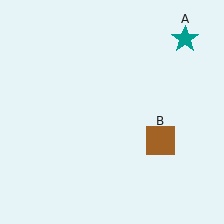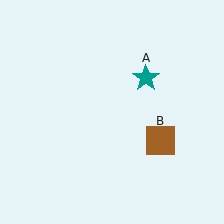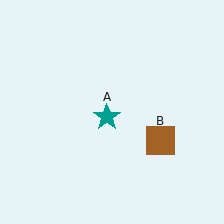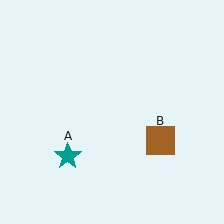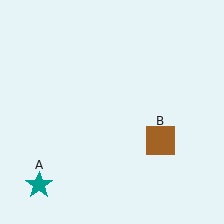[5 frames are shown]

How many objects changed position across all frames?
1 object changed position: teal star (object A).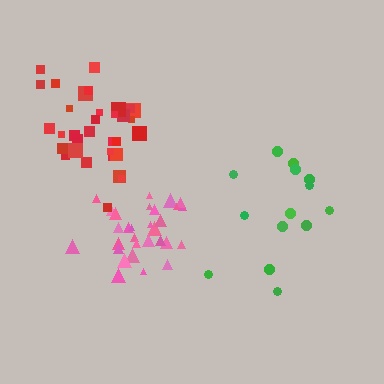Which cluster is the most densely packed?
Pink.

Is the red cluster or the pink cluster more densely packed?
Pink.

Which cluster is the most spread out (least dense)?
Green.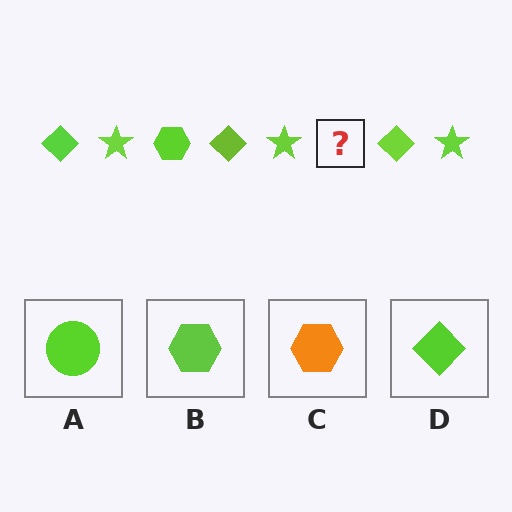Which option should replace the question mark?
Option B.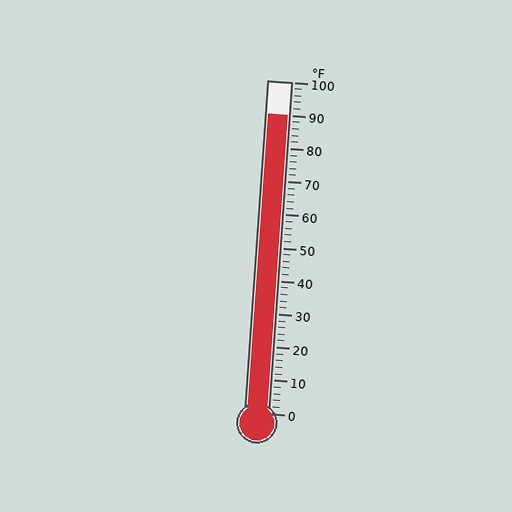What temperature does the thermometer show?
The thermometer shows approximately 90°F.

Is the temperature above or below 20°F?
The temperature is above 20°F.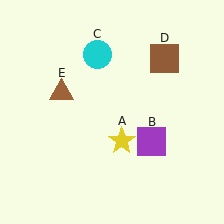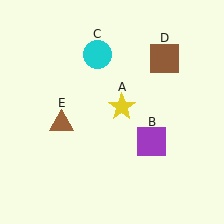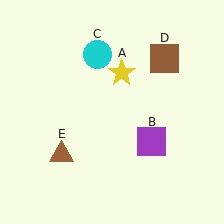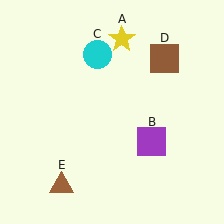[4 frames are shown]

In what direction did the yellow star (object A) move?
The yellow star (object A) moved up.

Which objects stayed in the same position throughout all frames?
Purple square (object B) and cyan circle (object C) and brown square (object D) remained stationary.